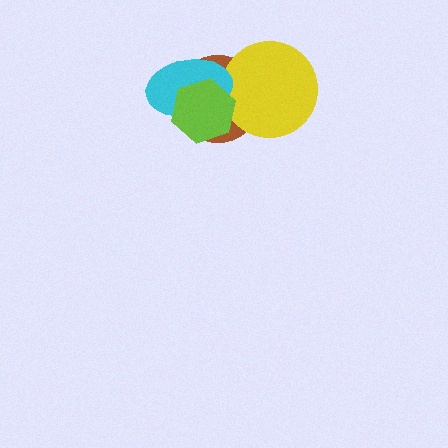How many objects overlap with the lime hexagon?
3 objects overlap with the lime hexagon.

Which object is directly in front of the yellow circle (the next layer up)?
The cyan ellipse is directly in front of the yellow circle.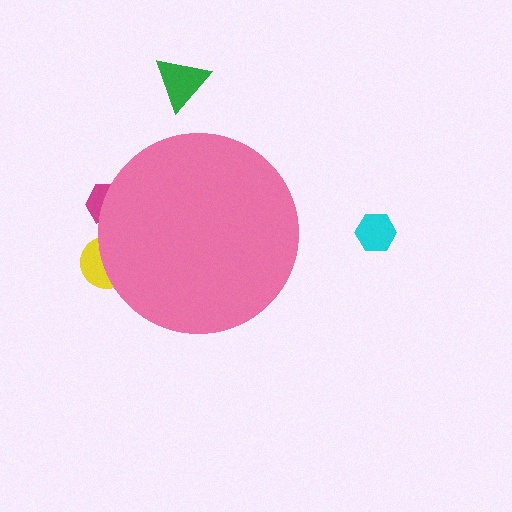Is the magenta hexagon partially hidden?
Yes, the magenta hexagon is partially hidden behind the pink circle.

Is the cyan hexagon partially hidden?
No, the cyan hexagon is fully visible.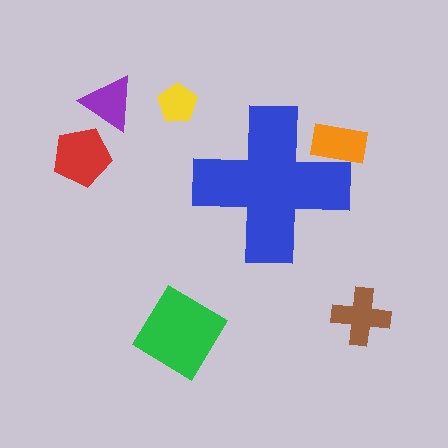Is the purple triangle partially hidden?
No, the purple triangle is fully visible.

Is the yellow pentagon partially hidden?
No, the yellow pentagon is fully visible.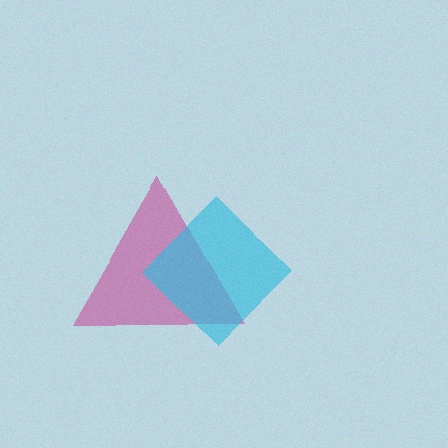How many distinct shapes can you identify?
There are 2 distinct shapes: a magenta triangle, a cyan diamond.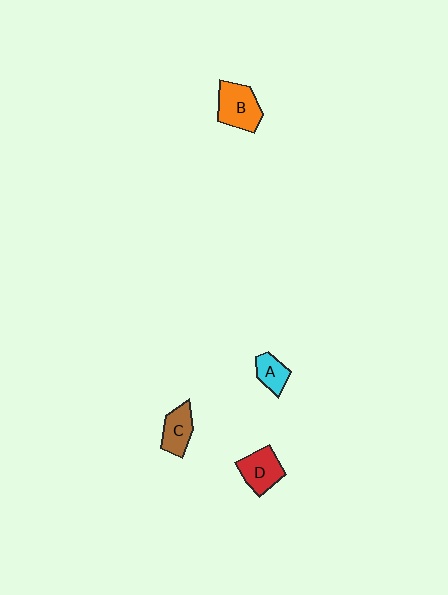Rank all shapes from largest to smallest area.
From largest to smallest: B (orange), D (red), C (brown), A (cyan).